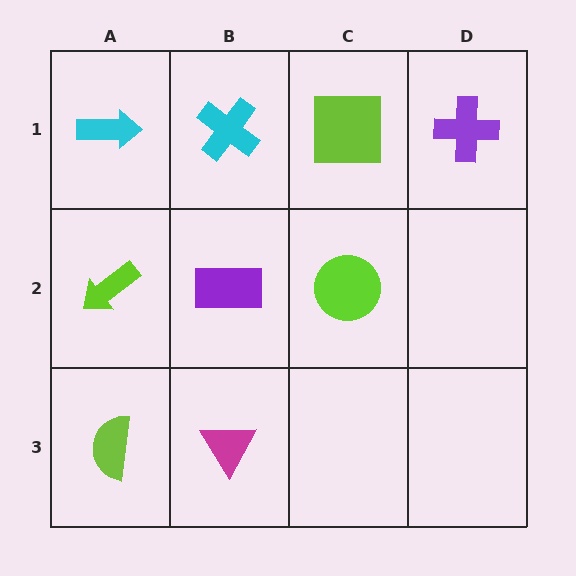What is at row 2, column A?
A lime arrow.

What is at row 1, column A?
A cyan arrow.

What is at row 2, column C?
A lime circle.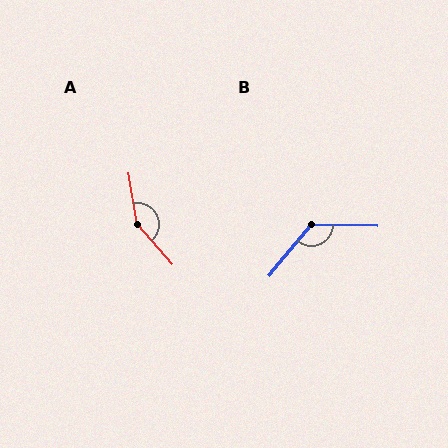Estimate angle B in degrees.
Approximately 128 degrees.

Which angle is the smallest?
B, at approximately 128 degrees.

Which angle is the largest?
A, at approximately 148 degrees.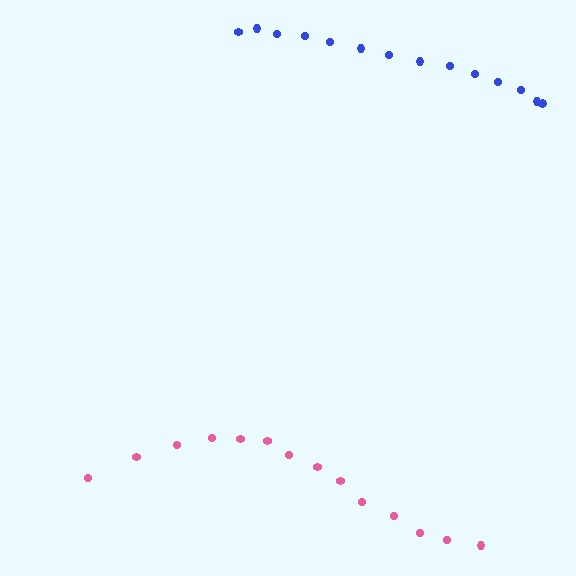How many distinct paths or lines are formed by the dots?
There are 2 distinct paths.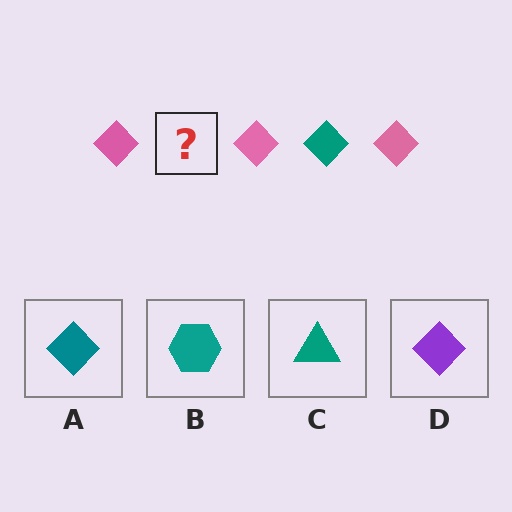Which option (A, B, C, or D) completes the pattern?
A.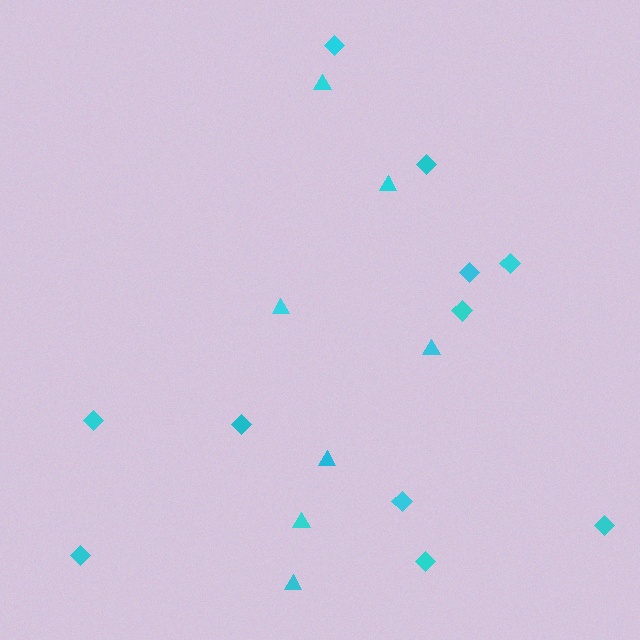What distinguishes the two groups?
There are 2 groups: one group of triangles (7) and one group of diamonds (11).